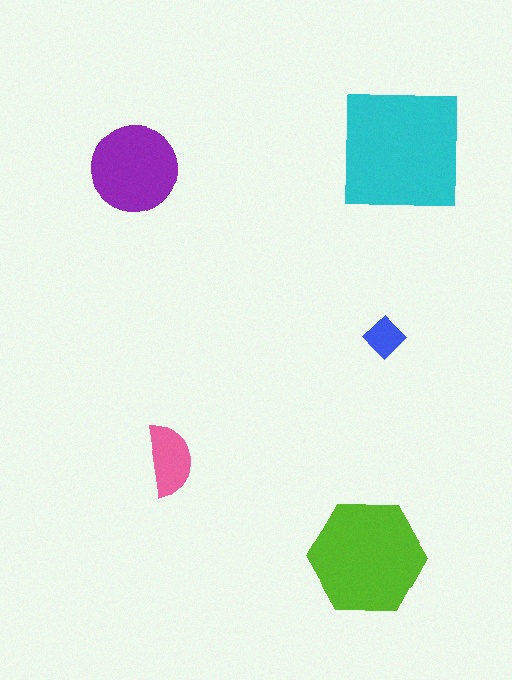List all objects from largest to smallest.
The cyan square, the lime hexagon, the purple circle, the pink semicircle, the blue diamond.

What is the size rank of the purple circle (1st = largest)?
3rd.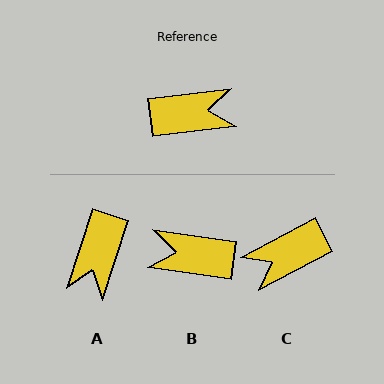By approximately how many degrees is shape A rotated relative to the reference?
Approximately 115 degrees clockwise.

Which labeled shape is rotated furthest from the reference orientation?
B, about 165 degrees away.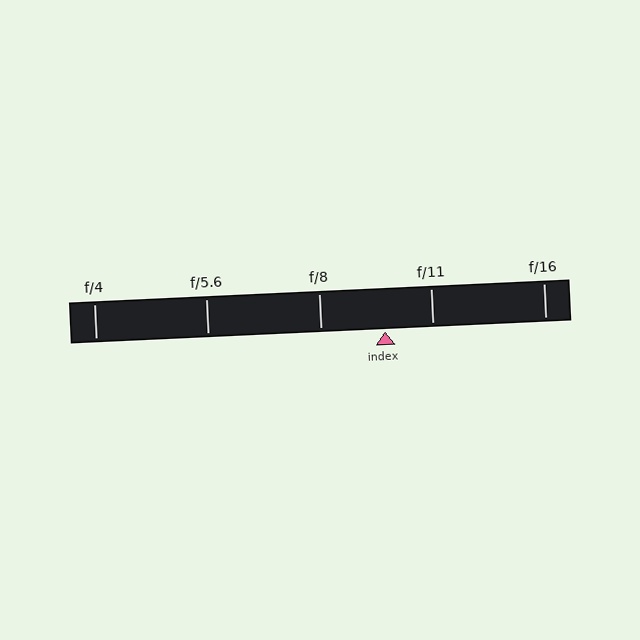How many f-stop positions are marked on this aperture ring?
There are 5 f-stop positions marked.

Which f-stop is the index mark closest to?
The index mark is closest to f/11.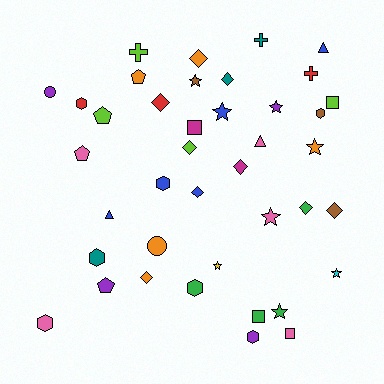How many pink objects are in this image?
There are 5 pink objects.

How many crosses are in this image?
There are 3 crosses.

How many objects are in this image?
There are 40 objects.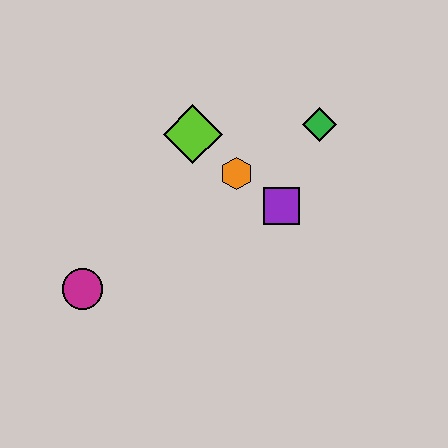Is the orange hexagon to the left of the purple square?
Yes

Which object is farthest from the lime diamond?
The magenta circle is farthest from the lime diamond.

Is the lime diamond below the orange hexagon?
No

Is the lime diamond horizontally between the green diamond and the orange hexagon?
No